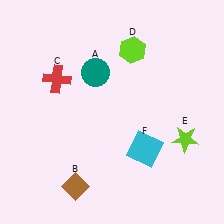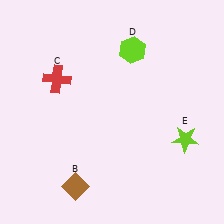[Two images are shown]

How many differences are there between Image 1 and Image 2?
There are 2 differences between the two images.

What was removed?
The teal circle (A), the cyan square (F) were removed in Image 2.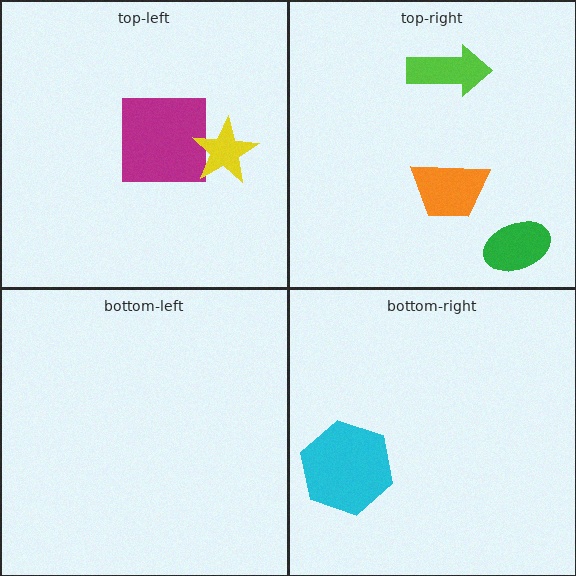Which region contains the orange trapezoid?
The top-right region.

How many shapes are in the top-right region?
3.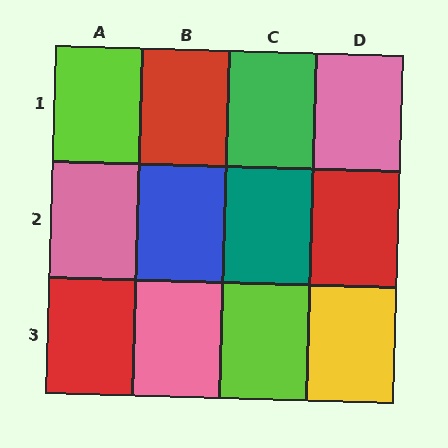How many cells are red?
3 cells are red.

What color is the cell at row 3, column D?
Yellow.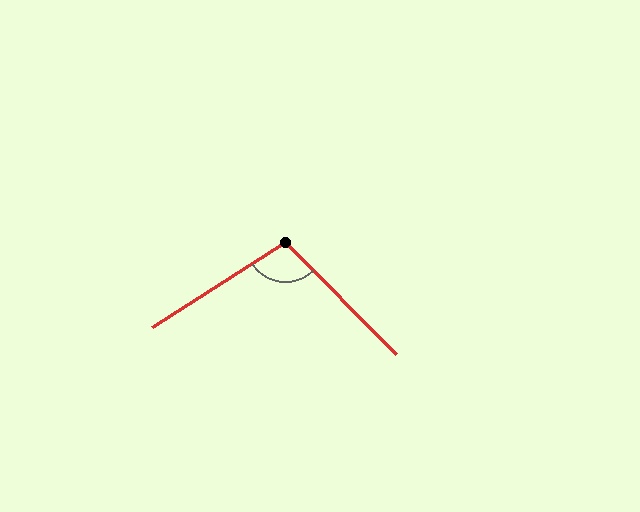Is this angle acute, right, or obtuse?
It is obtuse.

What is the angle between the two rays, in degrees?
Approximately 102 degrees.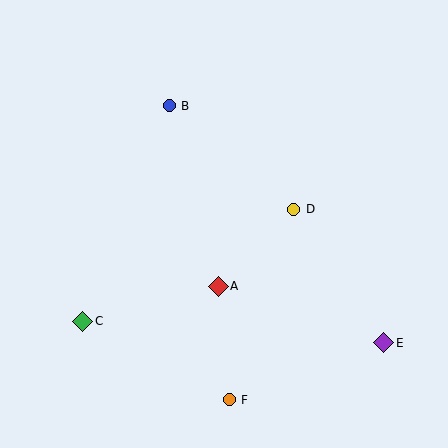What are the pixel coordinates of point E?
Point E is at (384, 343).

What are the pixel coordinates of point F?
Point F is at (229, 400).